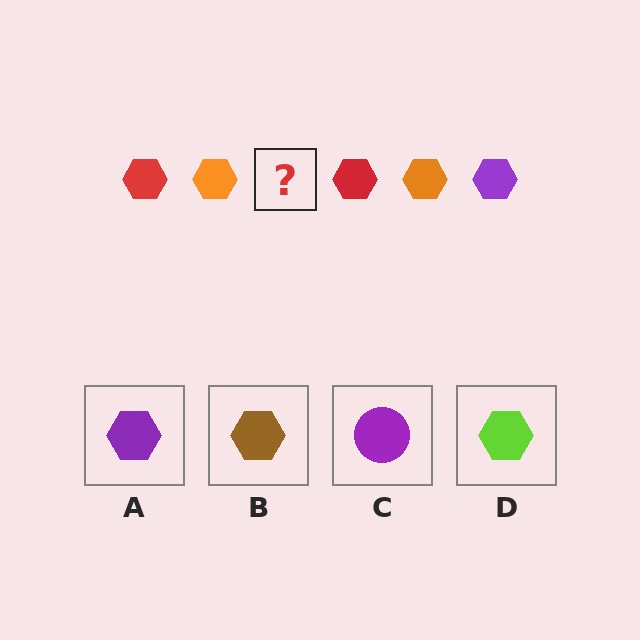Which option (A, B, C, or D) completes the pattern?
A.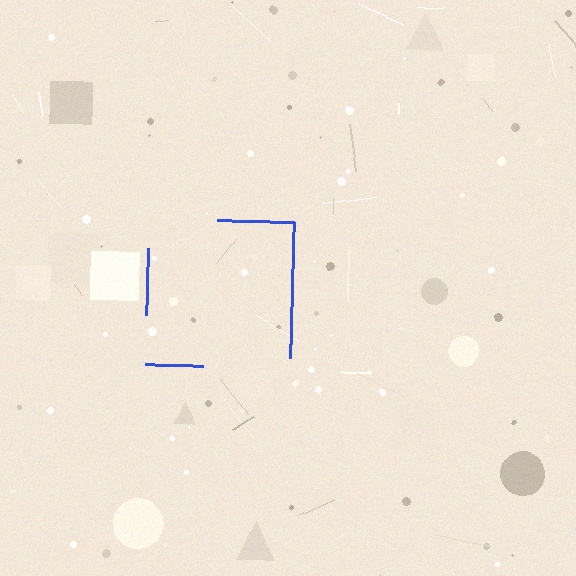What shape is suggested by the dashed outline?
The dashed outline suggests a square.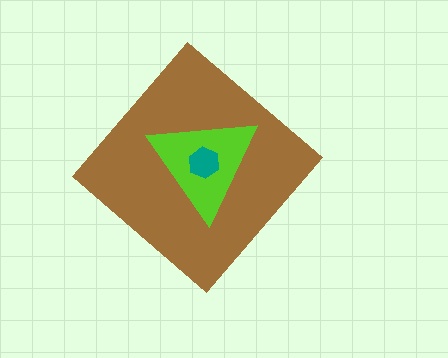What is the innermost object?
The teal hexagon.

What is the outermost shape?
The brown diamond.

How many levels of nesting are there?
3.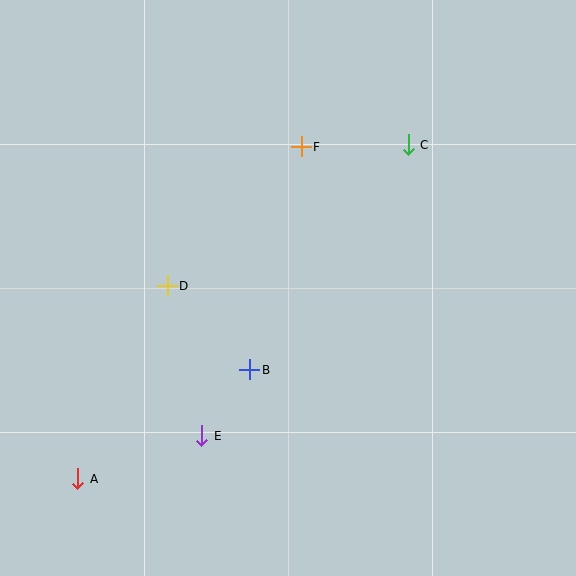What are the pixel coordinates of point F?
Point F is at (301, 147).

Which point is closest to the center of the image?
Point B at (250, 370) is closest to the center.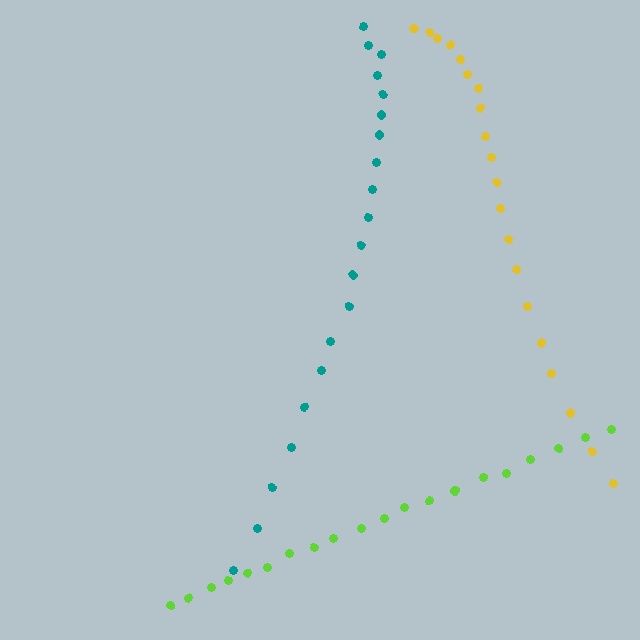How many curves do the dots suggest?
There are 3 distinct paths.